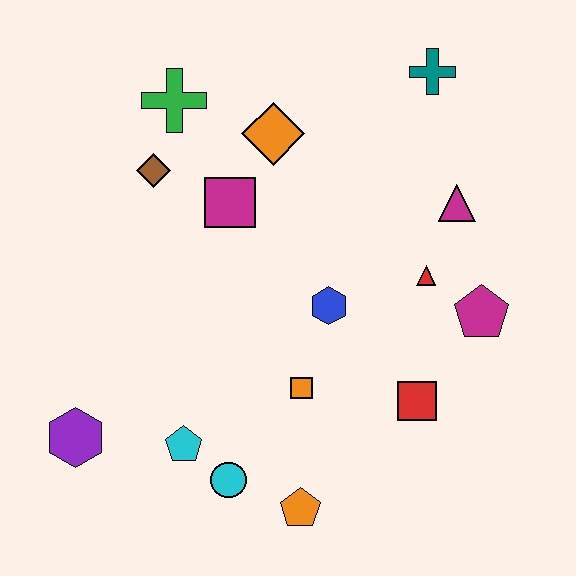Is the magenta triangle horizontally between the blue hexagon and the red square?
No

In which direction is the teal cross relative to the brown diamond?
The teal cross is to the right of the brown diamond.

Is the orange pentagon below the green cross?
Yes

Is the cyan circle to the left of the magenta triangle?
Yes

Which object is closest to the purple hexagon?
The cyan pentagon is closest to the purple hexagon.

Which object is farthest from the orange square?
The teal cross is farthest from the orange square.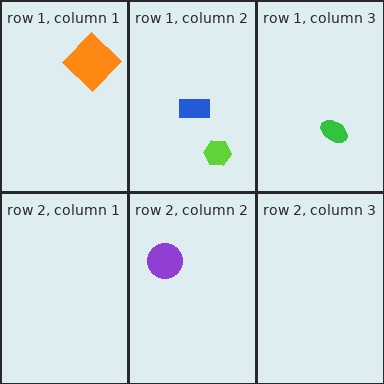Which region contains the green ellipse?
The row 1, column 3 region.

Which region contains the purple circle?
The row 2, column 2 region.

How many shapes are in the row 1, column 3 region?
1.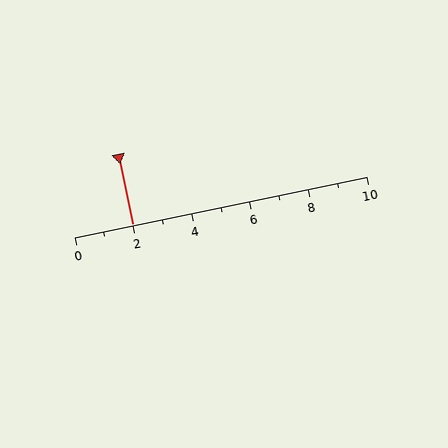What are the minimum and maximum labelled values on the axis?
The axis runs from 0 to 10.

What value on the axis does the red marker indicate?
The marker indicates approximately 2.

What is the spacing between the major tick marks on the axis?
The major ticks are spaced 2 apart.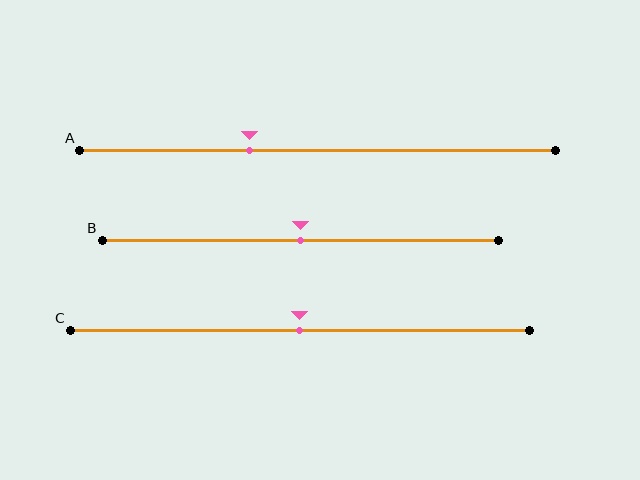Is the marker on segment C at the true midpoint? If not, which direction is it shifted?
Yes, the marker on segment C is at the true midpoint.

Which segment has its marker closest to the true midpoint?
Segment B has its marker closest to the true midpoint.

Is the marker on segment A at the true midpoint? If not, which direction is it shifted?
No, the marker on segment A is shifted to the left by about 14% of the segment length.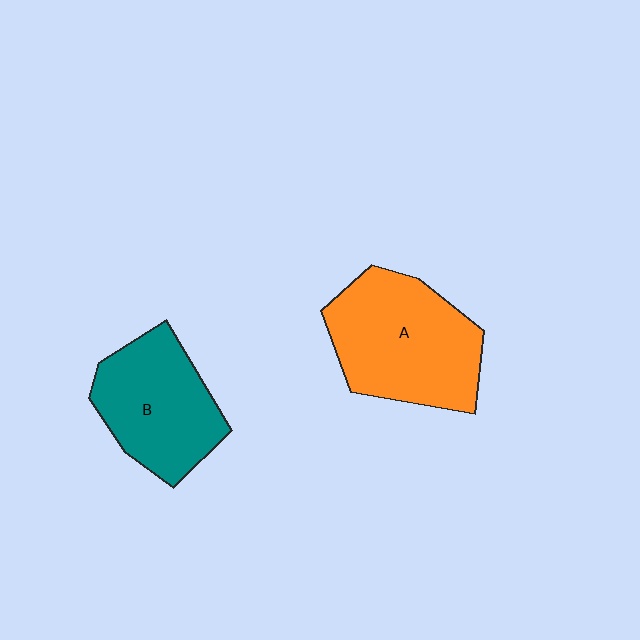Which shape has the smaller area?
Shape B (teal).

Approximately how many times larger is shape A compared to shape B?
Approximately 1.2 times.